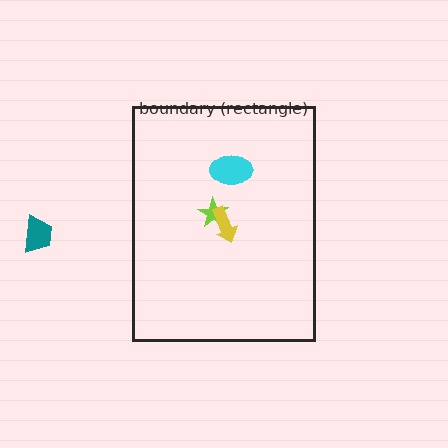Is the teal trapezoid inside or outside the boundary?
Outside.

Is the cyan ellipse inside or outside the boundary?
Inside.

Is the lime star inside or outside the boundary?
Inside.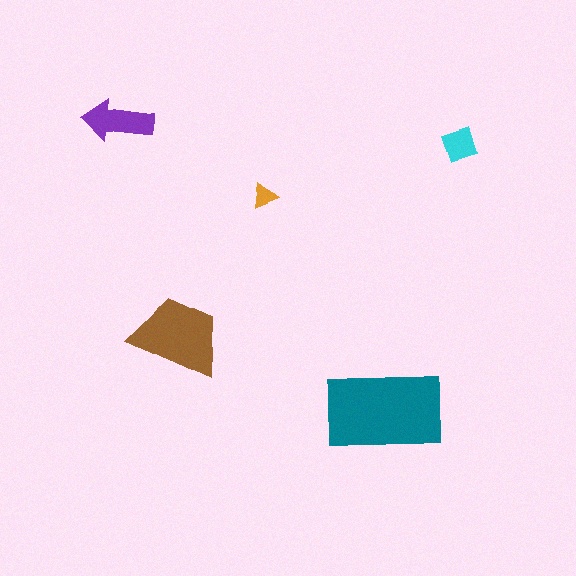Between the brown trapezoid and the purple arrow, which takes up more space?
The brown trapezoid.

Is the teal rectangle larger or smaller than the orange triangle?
Larger.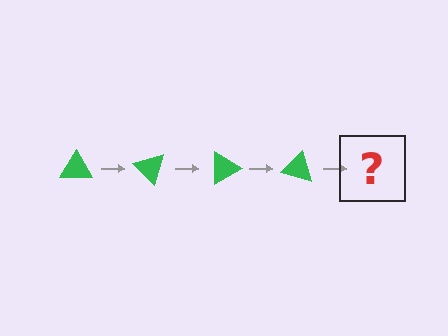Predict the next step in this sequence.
The next step is a green triangle rotated 180 degrees.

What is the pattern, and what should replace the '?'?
The pattern is that the triangle rotates 45 degrees each step. The '?' should be a green triangle rotated 180 degrees.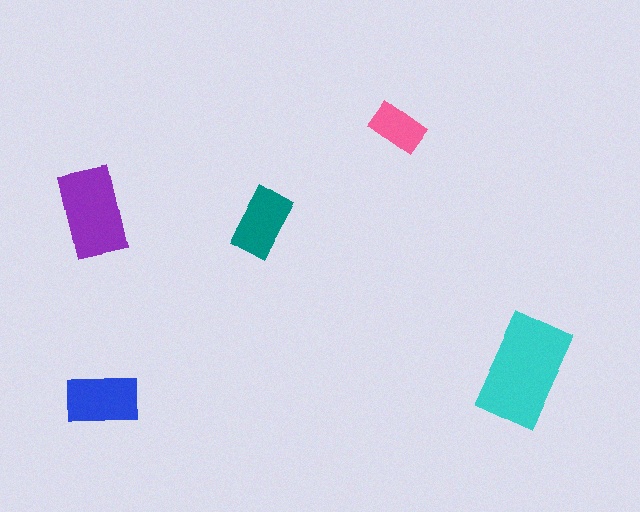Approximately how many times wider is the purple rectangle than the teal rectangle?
About 1.5 times wider.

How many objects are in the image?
There are 5 objects in the image.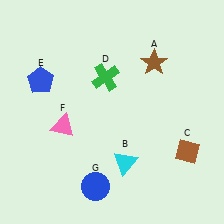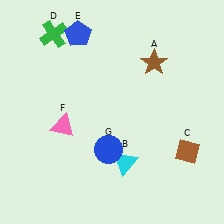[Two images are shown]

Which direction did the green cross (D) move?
The green cross (D) moved left.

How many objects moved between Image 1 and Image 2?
3 objects moved between the two images.